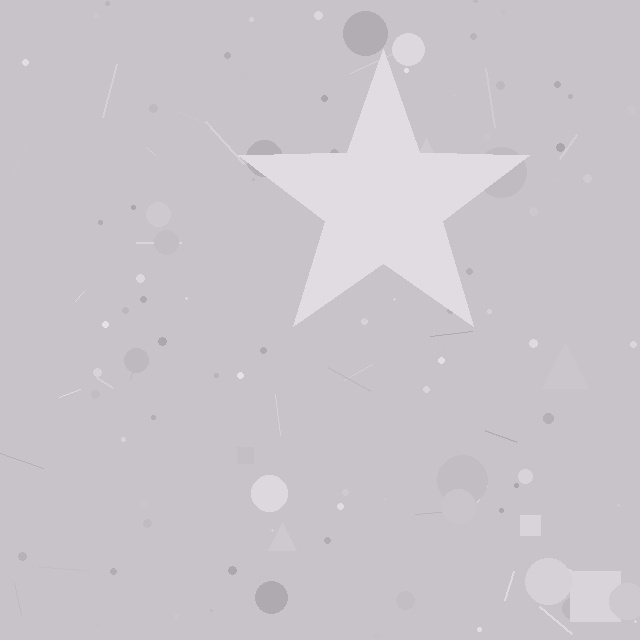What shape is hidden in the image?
A star is hidden in the image.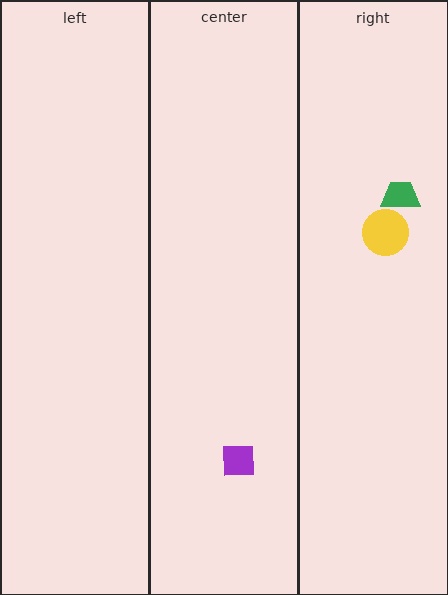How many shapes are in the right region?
2.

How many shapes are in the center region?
1.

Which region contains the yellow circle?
The right region.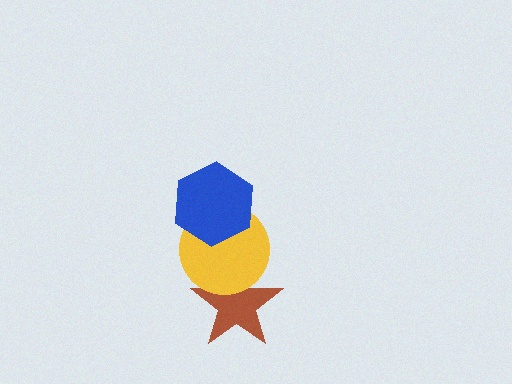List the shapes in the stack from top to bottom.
From top to bottom: the blue hexagon, the yellow circle, the brown star.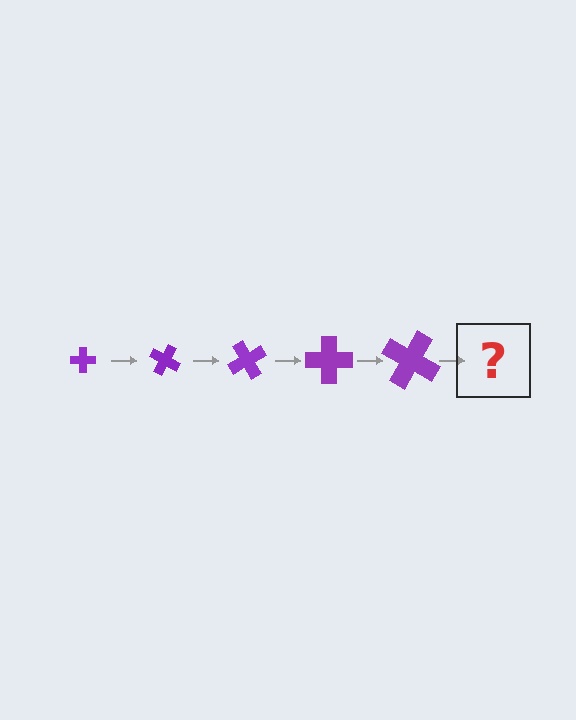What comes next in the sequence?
The next element should be a cross, larger than the previous one and rotated 150 degrees from the start.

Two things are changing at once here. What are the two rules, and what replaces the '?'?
The two rules are that the cross grows larger each step and it rotates 30 degrees each step. The '?' should be a cross, larger than the previous one and rotated 150 degrees from the start.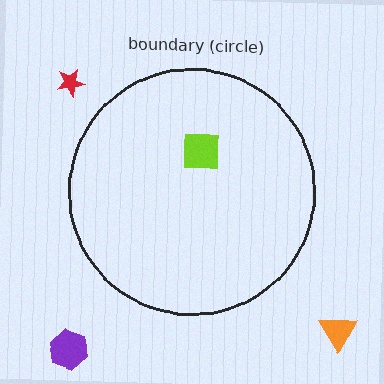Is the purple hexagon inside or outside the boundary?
Outside.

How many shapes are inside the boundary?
1 inside, 3 outside.